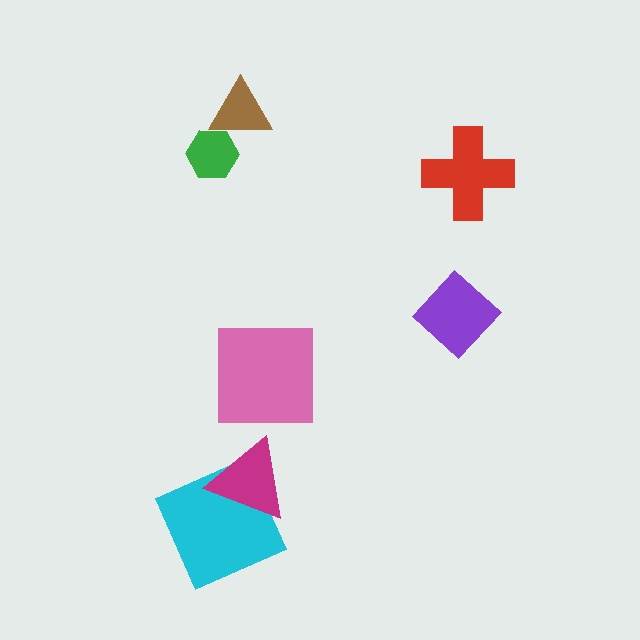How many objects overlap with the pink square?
0 objects overlap with the pink square.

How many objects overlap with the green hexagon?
1 object overlaps with the green hexagon.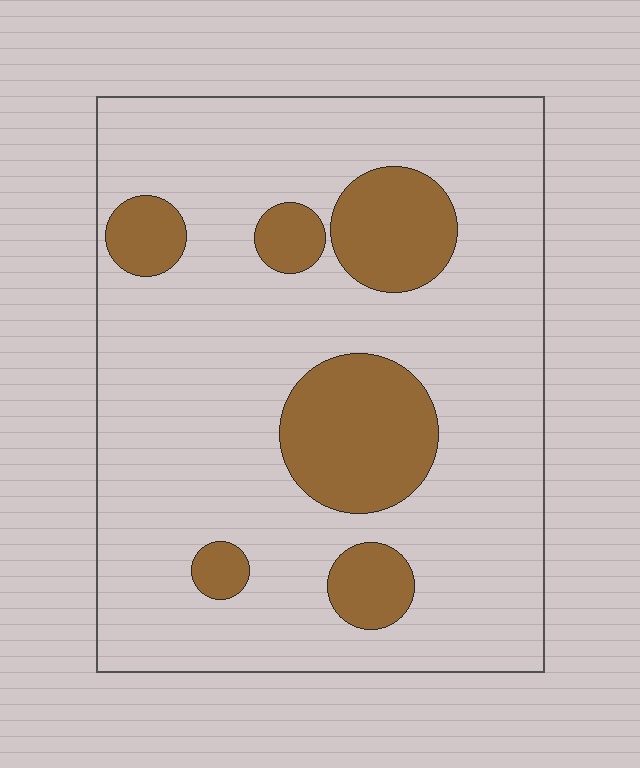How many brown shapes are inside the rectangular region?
6.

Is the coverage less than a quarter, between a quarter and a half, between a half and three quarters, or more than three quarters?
Less than a quarter.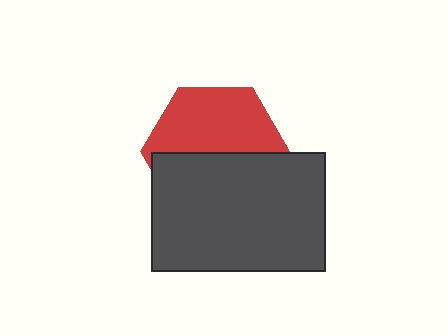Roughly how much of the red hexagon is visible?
About half of it is visible (roughly 50%).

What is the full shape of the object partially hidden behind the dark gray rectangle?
The partially hidden object is a red hexagon.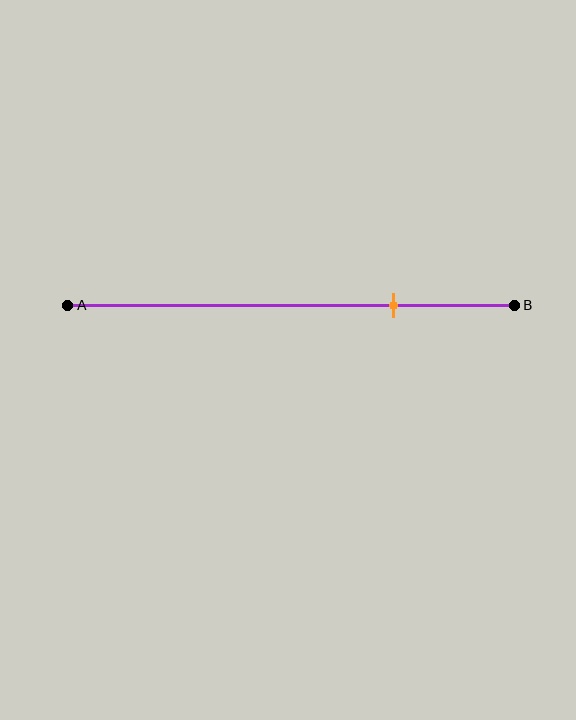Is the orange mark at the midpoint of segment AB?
No, the mark is at about 75% from A, not at the 50% midpoint.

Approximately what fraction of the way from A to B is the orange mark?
The orange mark is approximately 75% of the way from A to B.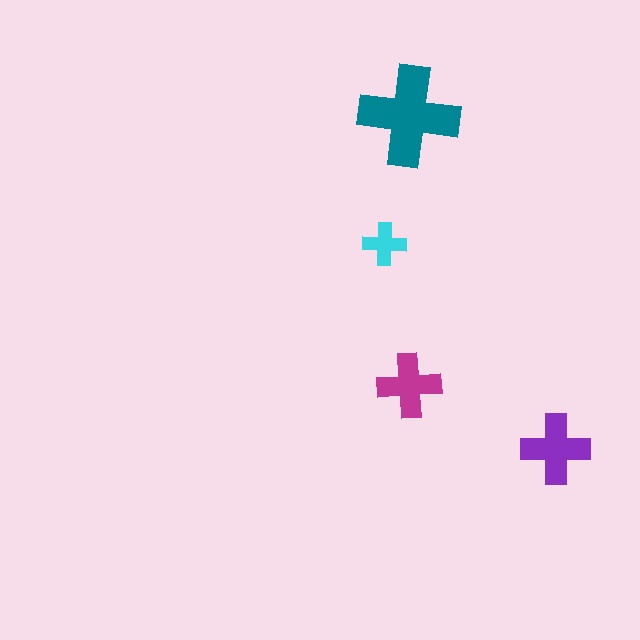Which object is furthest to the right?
The purple cross is rightmost.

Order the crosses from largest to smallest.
the teal one, the purple one, the magenta one, the cyan one.